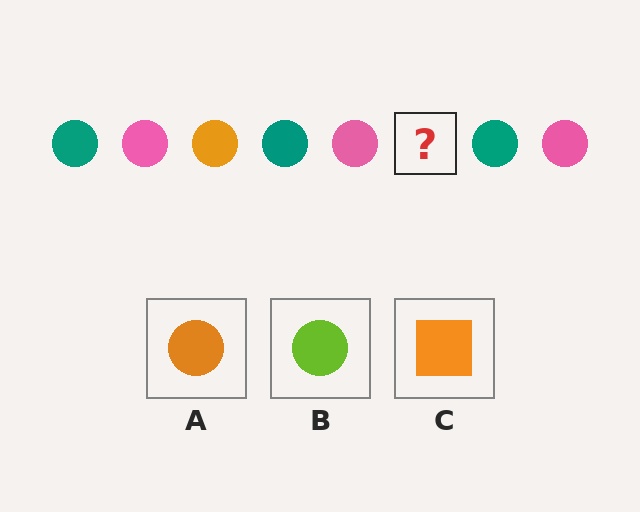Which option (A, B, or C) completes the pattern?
A.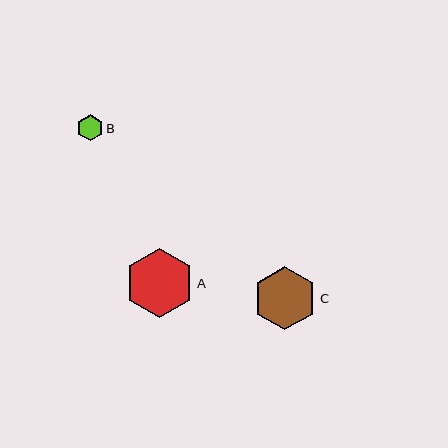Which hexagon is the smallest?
Hexagon B is the smallest with a size of approximately 26 pixels.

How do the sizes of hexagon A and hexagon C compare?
Hexagon A and hexagon C are approximately the same size.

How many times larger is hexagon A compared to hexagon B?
Hexagon A is approximately 2.7 times the size of hexagon B.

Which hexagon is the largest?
Hexagon A is the largest with a size of approximately 69 pixels.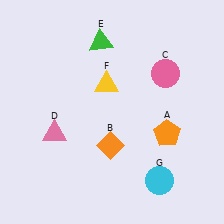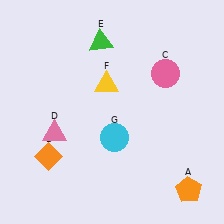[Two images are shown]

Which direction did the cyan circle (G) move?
The cyan circle (G) moved left.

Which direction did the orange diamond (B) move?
The orange diamond (B) moved left.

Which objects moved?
The objects that moved are: the orange pentagon (A), the orange diamond (B), the cyan circle (G).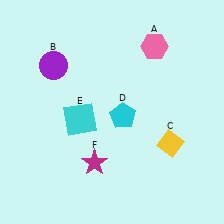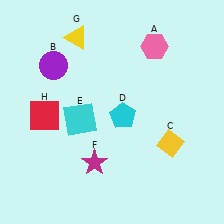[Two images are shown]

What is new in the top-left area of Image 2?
A yellow triangle (G) was added in the top-left area of Image 2.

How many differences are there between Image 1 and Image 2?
There are 2 differences between the two images.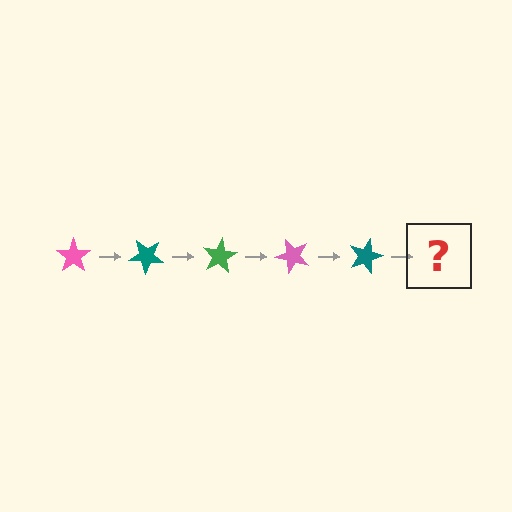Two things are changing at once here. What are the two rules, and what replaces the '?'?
The two rules are that it rotates 40 degrees each step and the color cycles through pink, teal, and green. The '?' should be a green star, rotated 200 degrees from the start.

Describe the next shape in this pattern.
It should be a green star, rotated 200 degrees from the start.